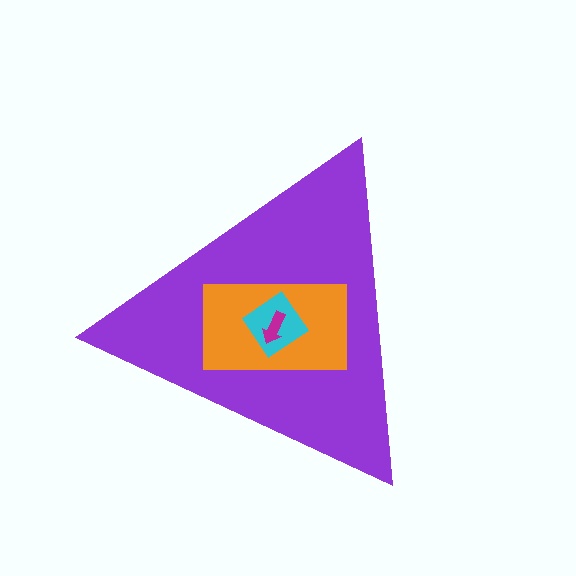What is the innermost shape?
The magenta arrow.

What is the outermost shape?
The purple triangle.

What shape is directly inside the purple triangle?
The orange rectangle.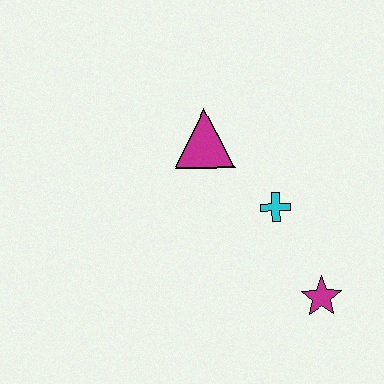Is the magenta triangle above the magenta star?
Yes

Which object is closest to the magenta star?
The cyan cross is closest to the magenta star.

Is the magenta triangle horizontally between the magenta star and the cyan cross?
No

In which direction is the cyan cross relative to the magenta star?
The cyan cross is above the magenta star.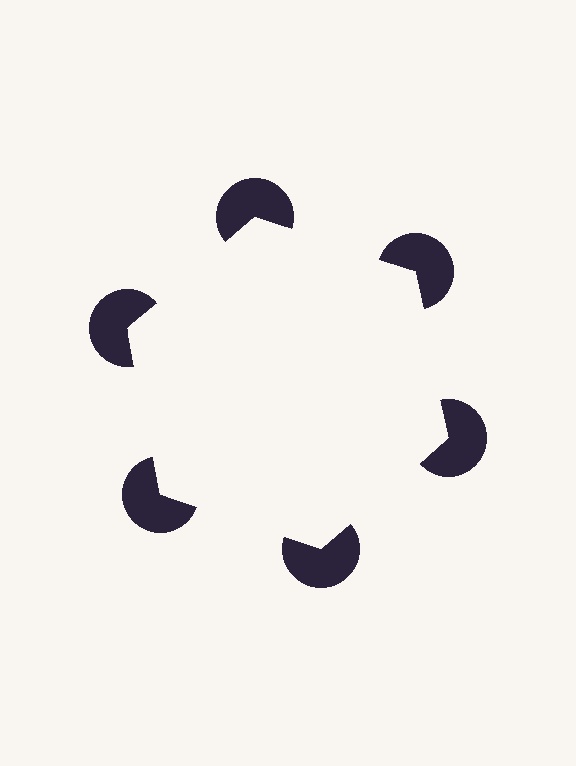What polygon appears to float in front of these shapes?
An illusory hexagon — its edges are inferred from the aligned wedge cuts in the pac-man discs, not physically drawn.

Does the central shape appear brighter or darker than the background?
It typically appears slightly brighter than the background, even though no actual brightness change is drawn.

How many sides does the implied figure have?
6 sides.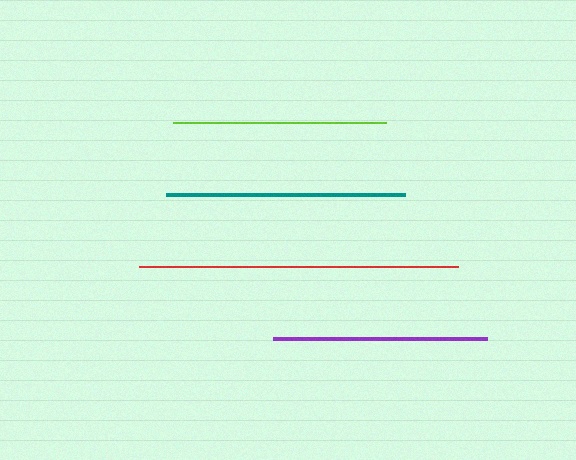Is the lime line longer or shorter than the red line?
The red line is longer than the lime line.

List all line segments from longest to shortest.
From longest to shortest: red, teal, lime, purple.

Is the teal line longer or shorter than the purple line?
The teal line is longer than the purple line.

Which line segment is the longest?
The red line is the longest at approximately 318 pixels.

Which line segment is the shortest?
The purple line is the shortest at approximately 213 pixels.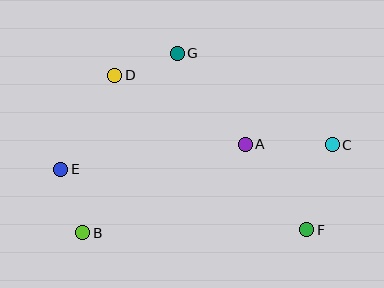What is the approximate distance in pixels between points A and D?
The distance between A and D is approximately 148 pixels.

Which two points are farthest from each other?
Points C and E are farthest from each other.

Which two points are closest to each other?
Points D and G are closest to each other.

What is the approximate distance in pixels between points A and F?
The distance between A and F is approximately 105 pixels.